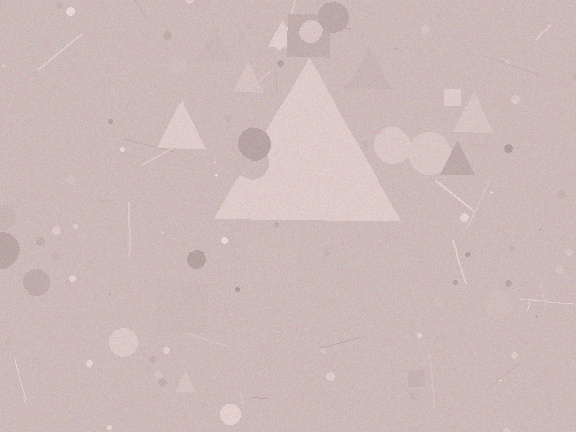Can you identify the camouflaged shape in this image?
The camouflaged shape is a triangle.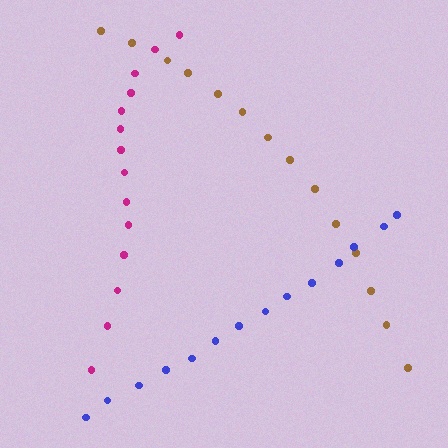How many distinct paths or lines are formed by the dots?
There are 3 distinct paths.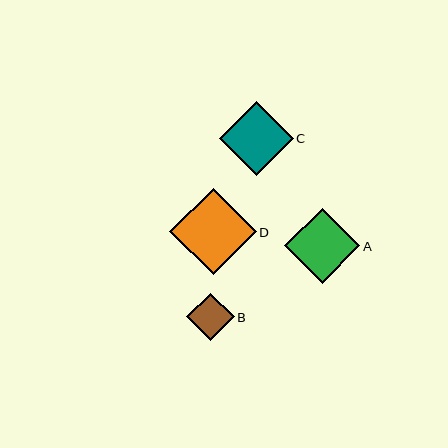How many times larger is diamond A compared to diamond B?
Diamond A is approximately 1.6 times the size of diamond B.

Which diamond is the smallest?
Diamond B is the smallest with a size of approximately 48 pixels.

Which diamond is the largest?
Diamond D is the largest with a size of approximately 86 pixels.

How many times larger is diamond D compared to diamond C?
Diamond D is approximately 1.2 times the size of diamond C.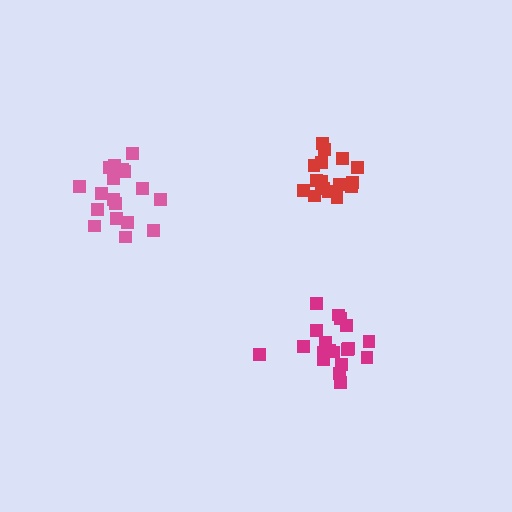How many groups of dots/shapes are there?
There are 3 groups.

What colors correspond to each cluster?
The clusters are colored: pink, magenta, red.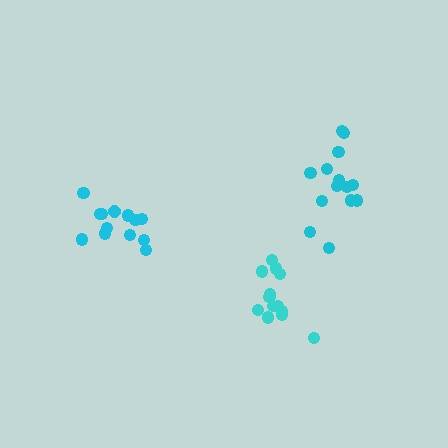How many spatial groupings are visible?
There are 3 spatial groupings.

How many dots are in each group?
Group 1: 14 dots, Group 2: 13 dots, Group 3: 14 dots (41 total).